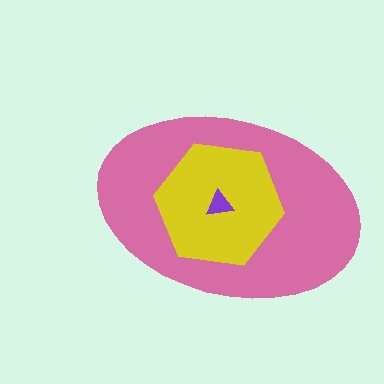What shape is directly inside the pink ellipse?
The yellow hexagon.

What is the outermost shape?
The pink ellipse.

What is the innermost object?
The purple triangle.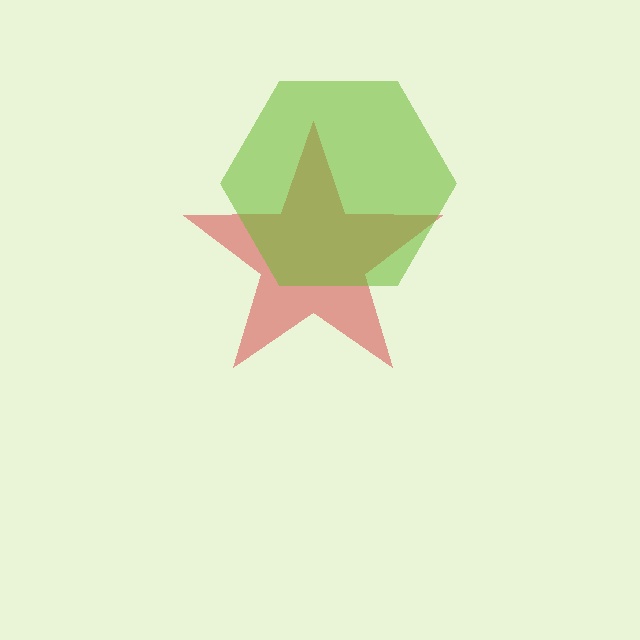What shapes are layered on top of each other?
The layered shapes are: a red star, a lime hexagon.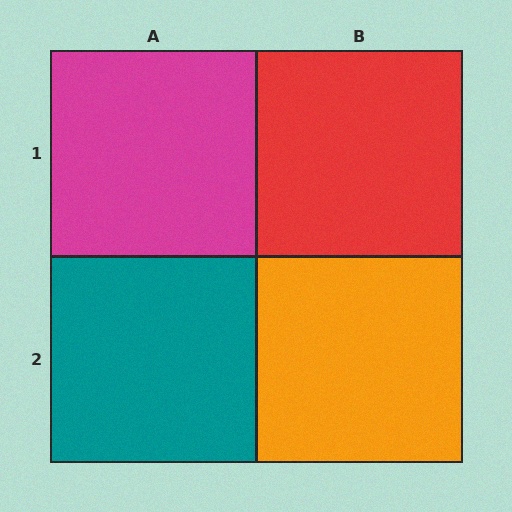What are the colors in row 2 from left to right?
Teal, orange.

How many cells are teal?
1 cell is teal.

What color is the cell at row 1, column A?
Magenta.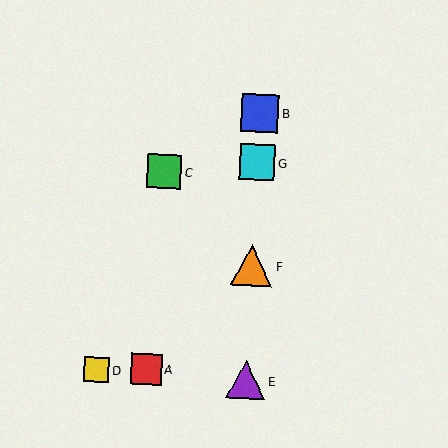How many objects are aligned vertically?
4 objects (B, E, F, G) are aligned vertically.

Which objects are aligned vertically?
Objects B, E, F, G are aligned vertically.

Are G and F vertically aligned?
Yes, both are at x≈257.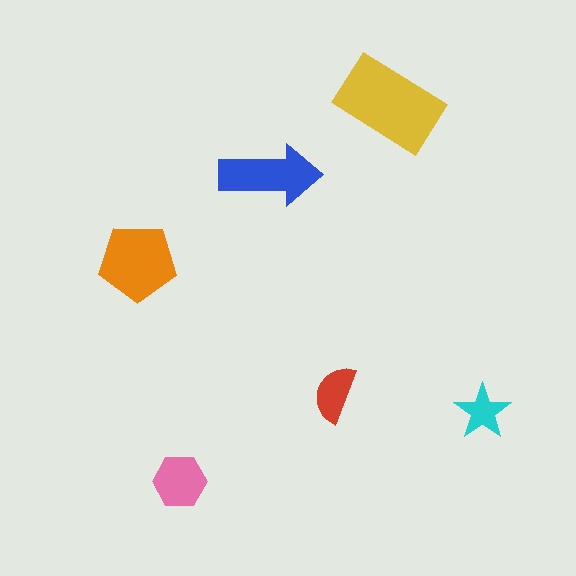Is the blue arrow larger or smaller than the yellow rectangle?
Smaller.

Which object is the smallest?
The cyan star.